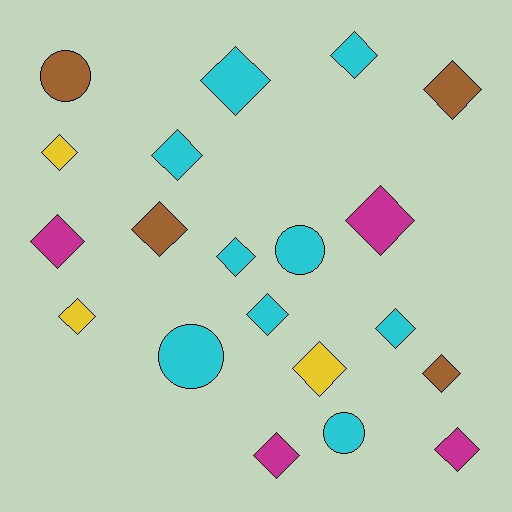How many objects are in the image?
There are 20 objects.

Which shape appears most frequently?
Diamond, with 16 objects.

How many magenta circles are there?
There are no magenta circles.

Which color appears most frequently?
Cyan, with 9 objects.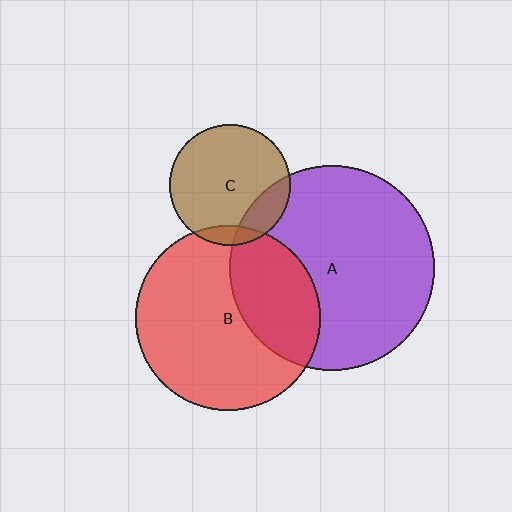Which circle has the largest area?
Circle A (purple).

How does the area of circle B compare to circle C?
Approximately 2.4 times.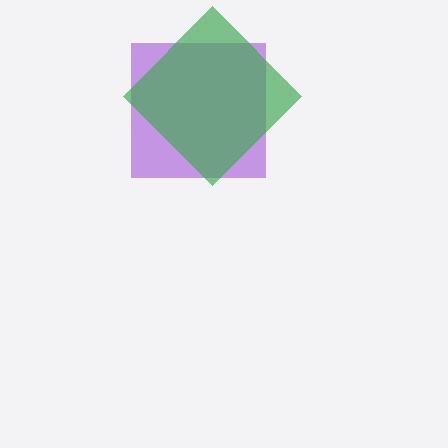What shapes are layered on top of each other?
The layered shapes are: a purple square, a green diamond.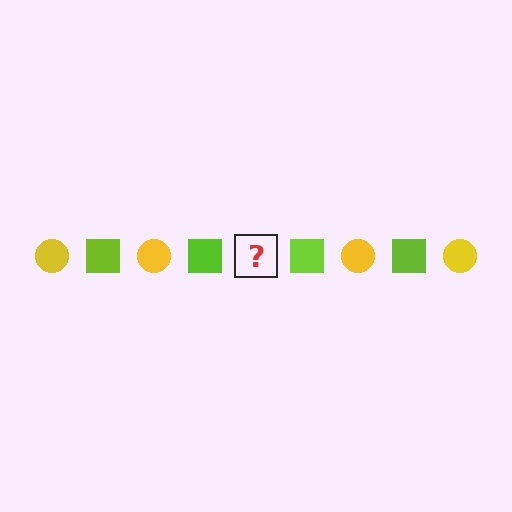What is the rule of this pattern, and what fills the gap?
The rule is that the pattern alternates between yellow circle and lime square. The gap should be filled with a yellow circle.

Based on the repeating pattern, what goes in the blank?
The blank should be a yellow circle.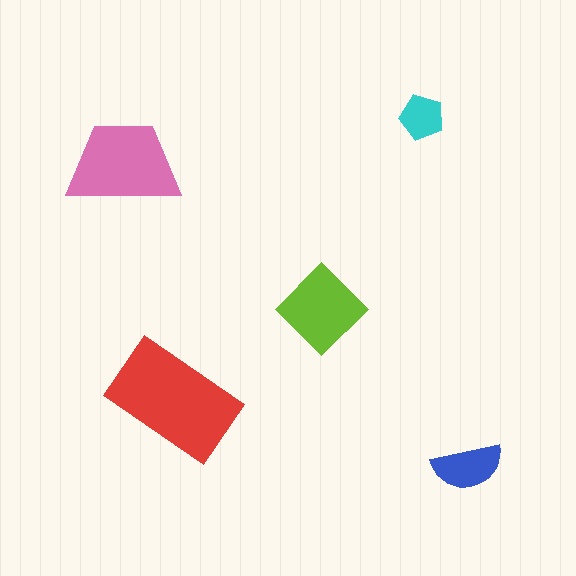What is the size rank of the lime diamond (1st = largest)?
3rd.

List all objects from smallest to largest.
The cyan pentagon, the blue semicircle, the lime diamond, the pink trapezoid, the red rectangle.